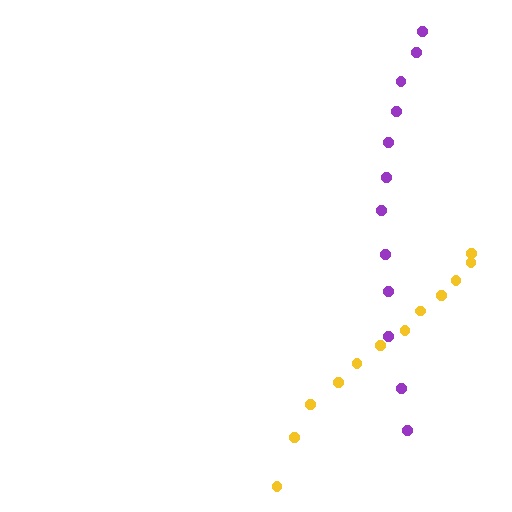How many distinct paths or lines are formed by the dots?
There are 2 distinct paths.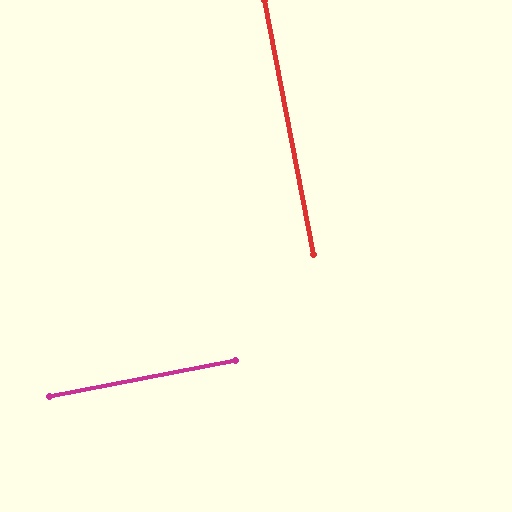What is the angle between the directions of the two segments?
Approximately 90 degrees.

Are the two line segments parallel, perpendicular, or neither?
Perpendicular — they meet at approximately 90°.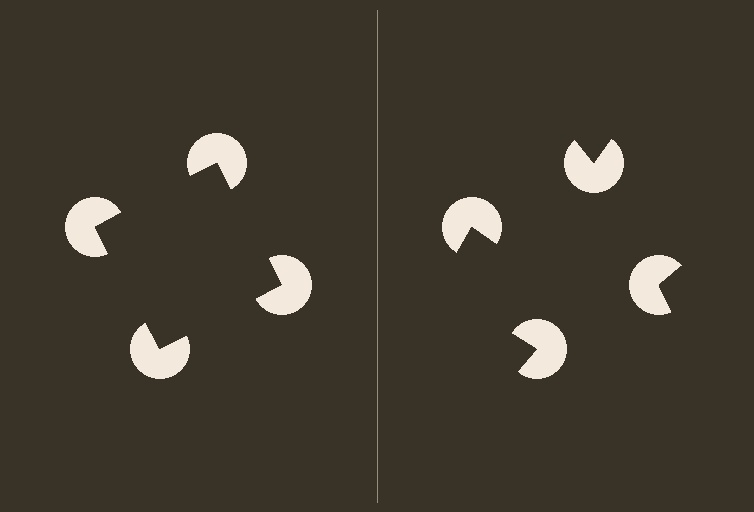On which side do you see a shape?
An illusory square appears on the left side. On the right side the wedge cuts are rotated, so no coherent shape forms.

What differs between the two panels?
The pac-man discs are positioned identically on both sides; only the wedge orientations differ. On the left they align to a square; on the right they are misaligned.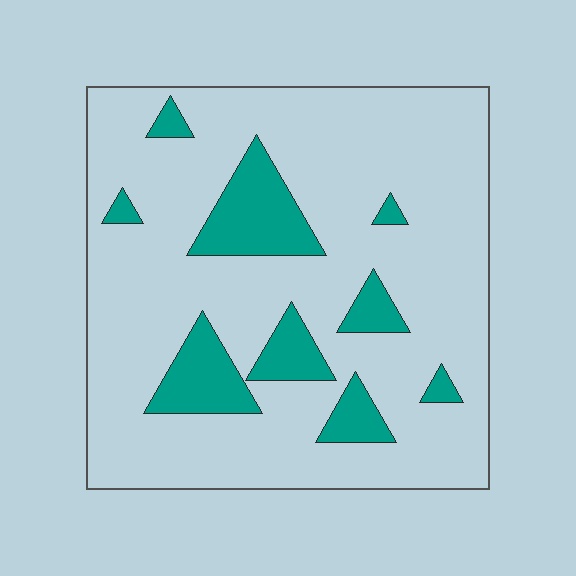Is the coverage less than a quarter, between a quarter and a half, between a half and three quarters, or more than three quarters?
Less than a quarter.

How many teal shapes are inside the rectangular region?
9.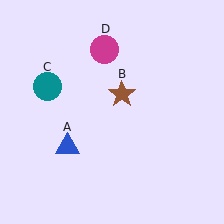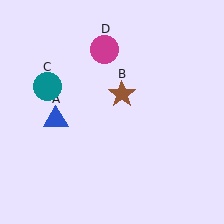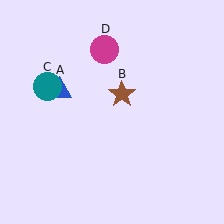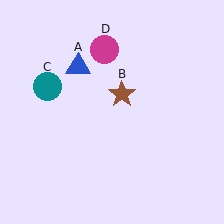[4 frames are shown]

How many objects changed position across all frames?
1 object changed position: blue triangle (object A).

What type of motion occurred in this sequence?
The blue triangle (object A) rotated clockwise around the center of the scene.